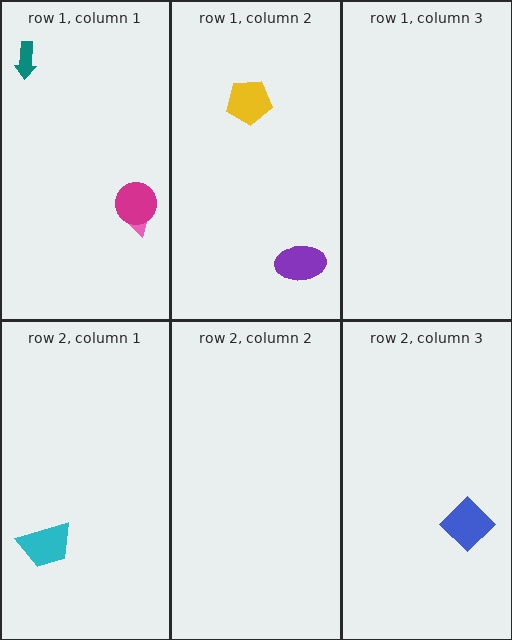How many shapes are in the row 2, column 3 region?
1.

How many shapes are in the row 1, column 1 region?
3.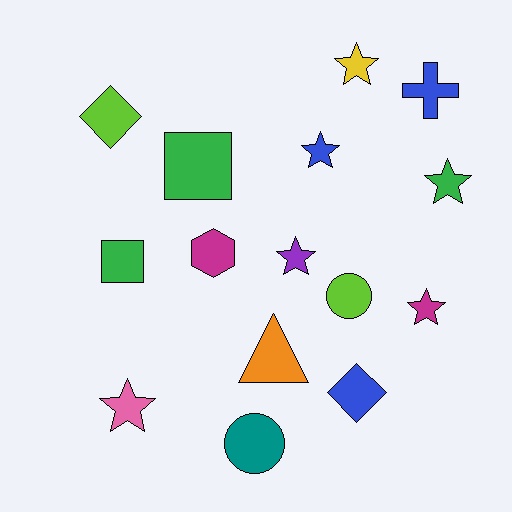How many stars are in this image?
There are 6 stars.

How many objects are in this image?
There are 15 objects.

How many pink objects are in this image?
There is 1 pink object.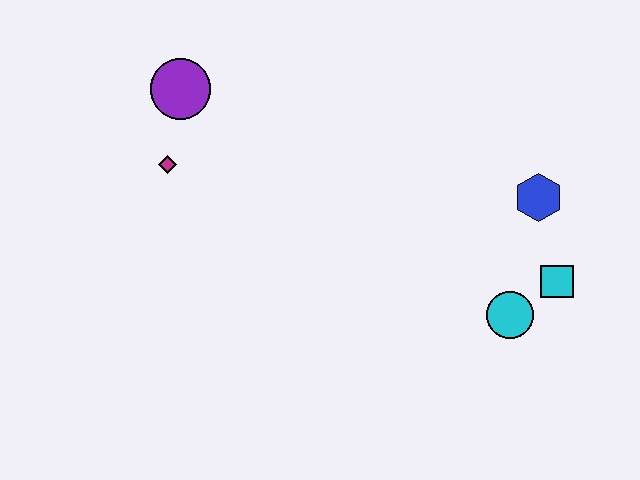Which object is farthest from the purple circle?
The cyan square is farthest from the purple circle.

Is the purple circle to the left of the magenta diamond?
No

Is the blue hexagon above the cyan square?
Yes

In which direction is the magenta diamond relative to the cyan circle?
The magenta diamond is to the left of the cyan circle.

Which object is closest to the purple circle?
The magenta diamond is closest to the purple circle.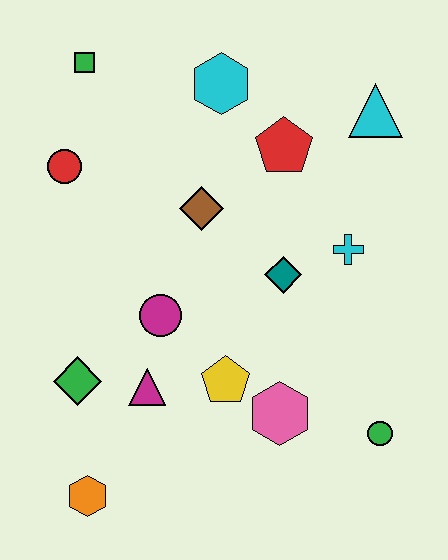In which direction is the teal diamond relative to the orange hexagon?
The teal diamond is above the orange hexagon.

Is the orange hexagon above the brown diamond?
No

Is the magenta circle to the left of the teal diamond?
Yes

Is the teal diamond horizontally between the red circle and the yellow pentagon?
No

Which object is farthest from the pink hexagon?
The green square is farthest from the pink hexagon.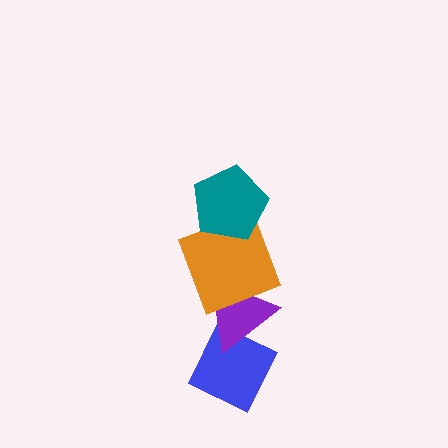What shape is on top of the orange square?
The teal pentagon is on top of the orange square.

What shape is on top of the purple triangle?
The orange square is on top of the purple triangle.